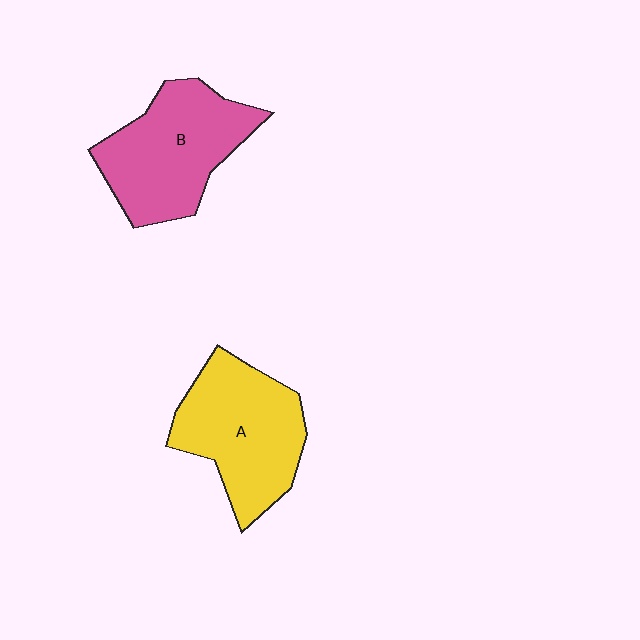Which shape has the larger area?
Shape B (pink).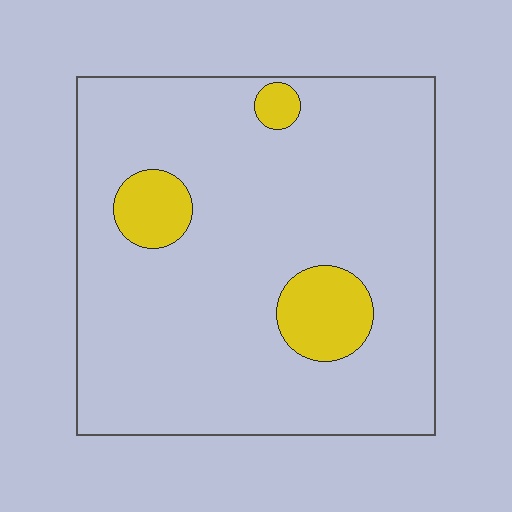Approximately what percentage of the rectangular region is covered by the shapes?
Approximately 10%.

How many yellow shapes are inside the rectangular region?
3.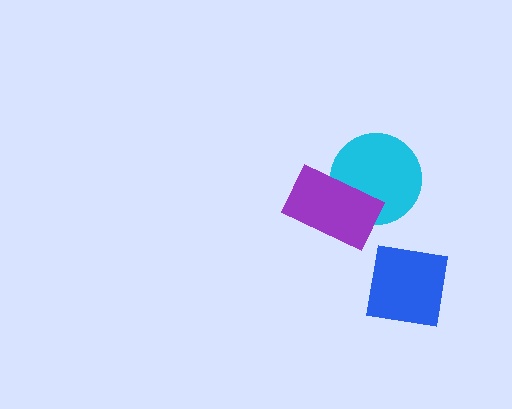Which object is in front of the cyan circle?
The purple rectangle is in front of the cyan circle.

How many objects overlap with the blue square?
0 objects overlap with the blue square.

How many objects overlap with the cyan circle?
1 object overlaps with the cyan circle.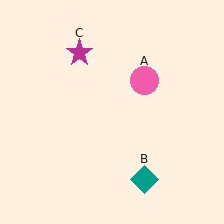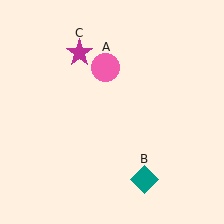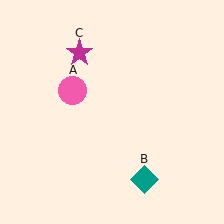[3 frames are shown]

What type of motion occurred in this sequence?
The pink circle (object A) rotated counterclockwise around the center of the scene.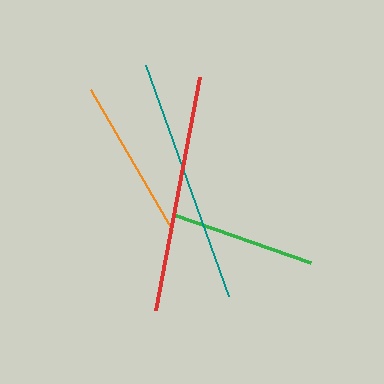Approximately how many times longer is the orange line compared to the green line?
The orange line is approximately 1.1 times the length of the green line.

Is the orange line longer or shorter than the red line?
The red line is longer than the orange line.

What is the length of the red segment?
The red segment is approximately 237 pixels long.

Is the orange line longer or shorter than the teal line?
The teal line is longer than the orange line.